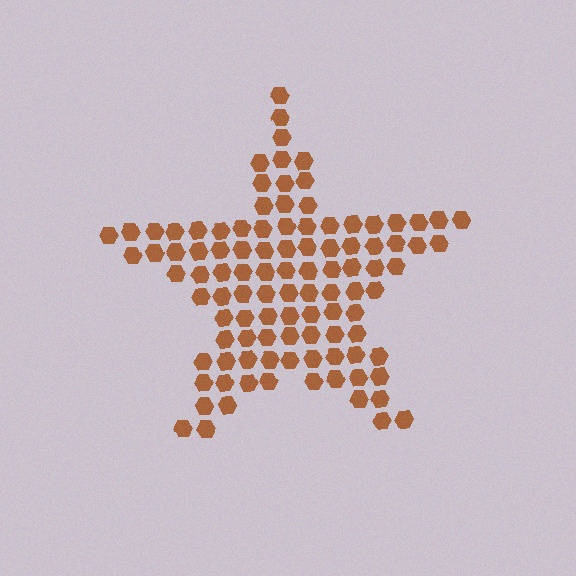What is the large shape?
The large shape is a star.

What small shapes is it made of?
It is made of small hexagons.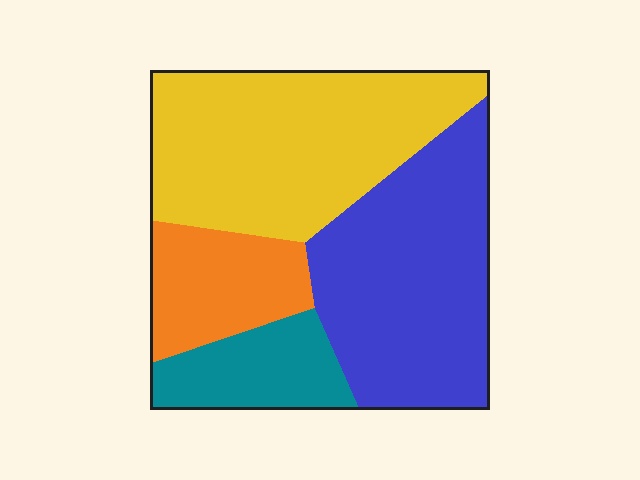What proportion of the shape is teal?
Teal covers around 15% of the shape.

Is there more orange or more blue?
Blue.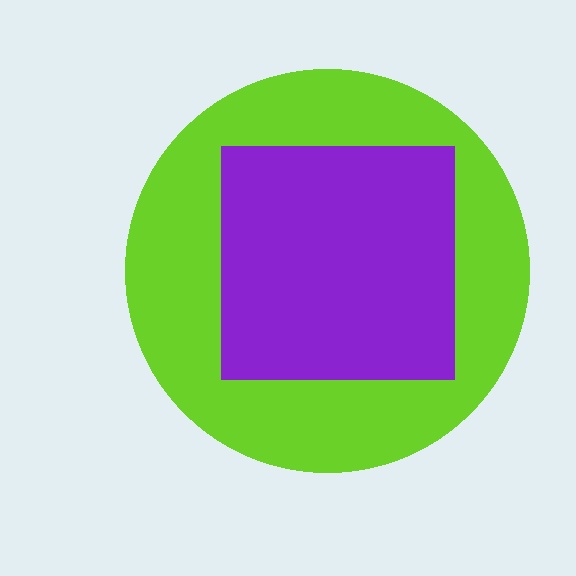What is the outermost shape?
The lime circle.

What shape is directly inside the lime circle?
The purple square.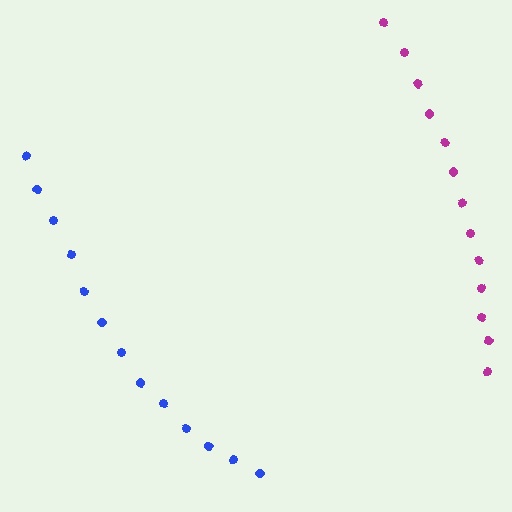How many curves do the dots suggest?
There are 2 distinct paths.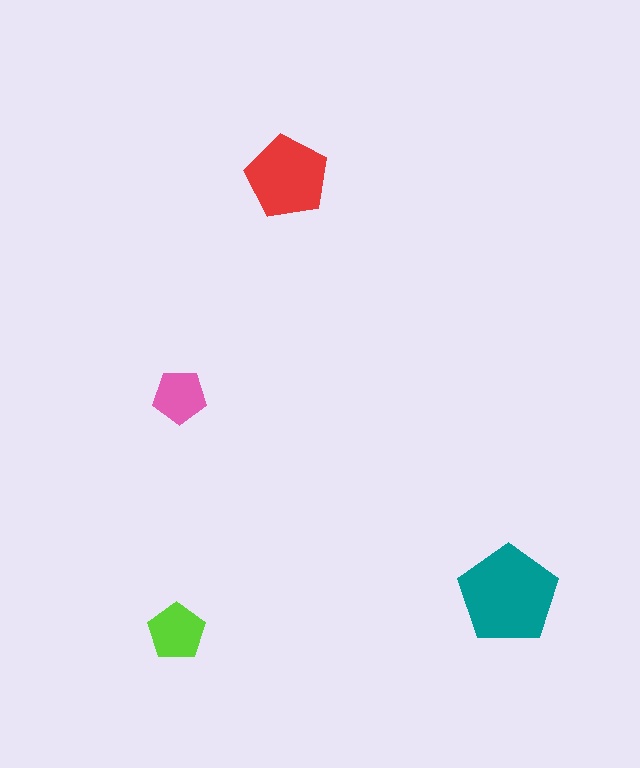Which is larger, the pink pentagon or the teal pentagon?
The teal one.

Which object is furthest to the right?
The teal pentagon is rightmost.